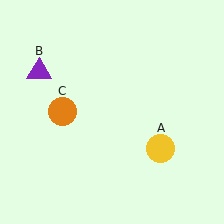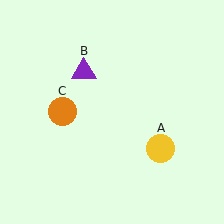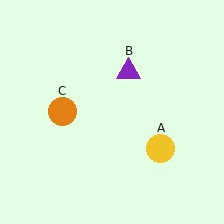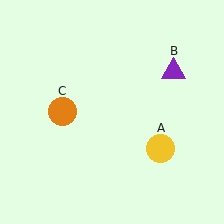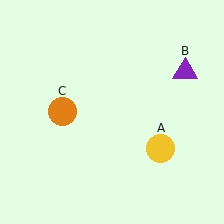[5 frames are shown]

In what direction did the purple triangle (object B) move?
The purple triangle (object B) moved right.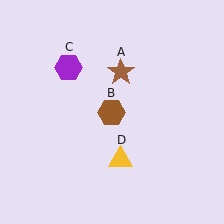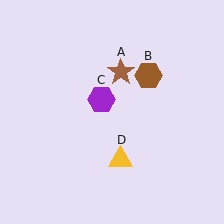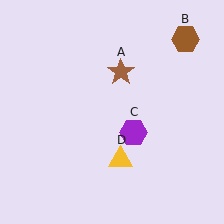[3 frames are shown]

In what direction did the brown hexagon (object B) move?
The brown hexagon (object B) moved up and to the right.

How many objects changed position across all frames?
2 objects changed position: brown hexagon (object B), purple hexagon (object C).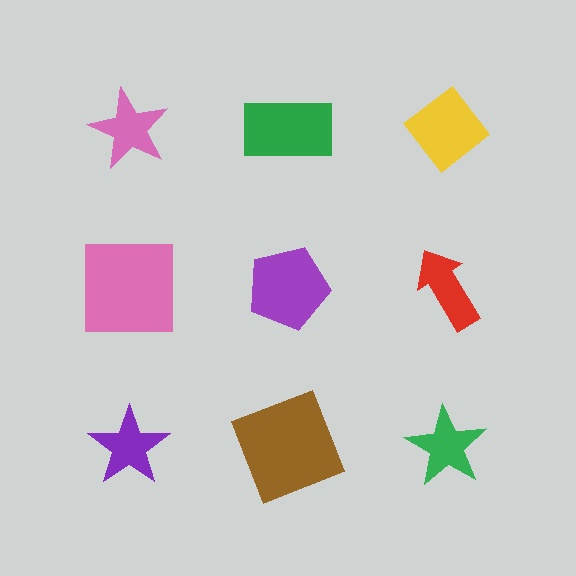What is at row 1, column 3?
A yellow diamond.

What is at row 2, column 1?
A pink square.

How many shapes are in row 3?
3 shapes.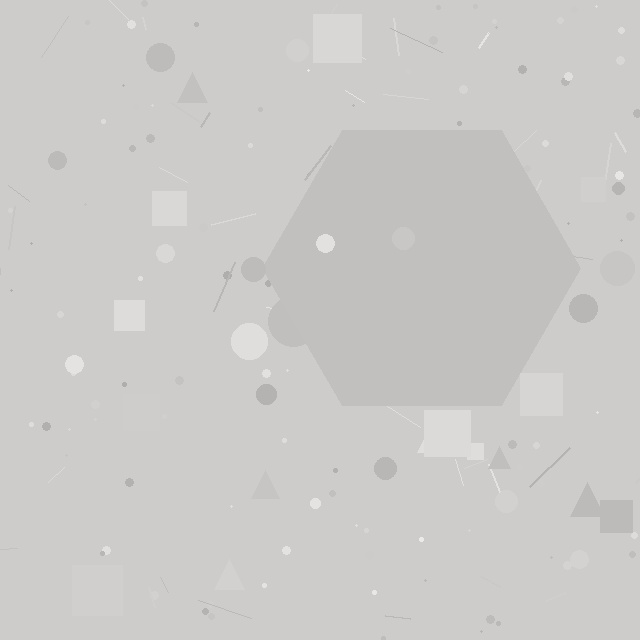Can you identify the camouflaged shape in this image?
The camouflaged shape is a hexagon.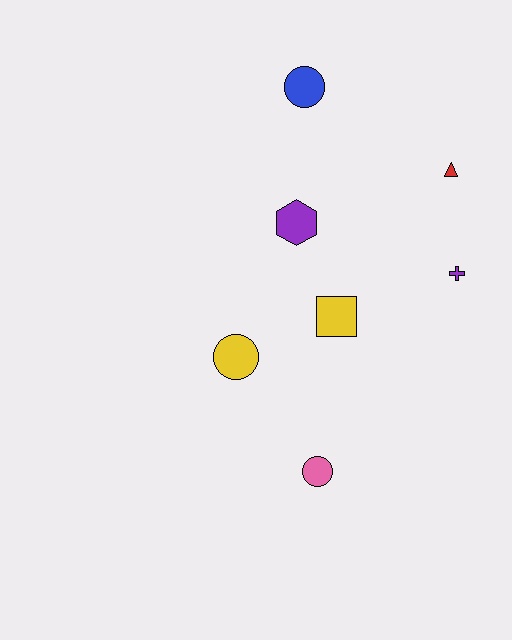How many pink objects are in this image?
There is 1 pink object.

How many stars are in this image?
There are no stars.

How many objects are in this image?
There are 7 objects.